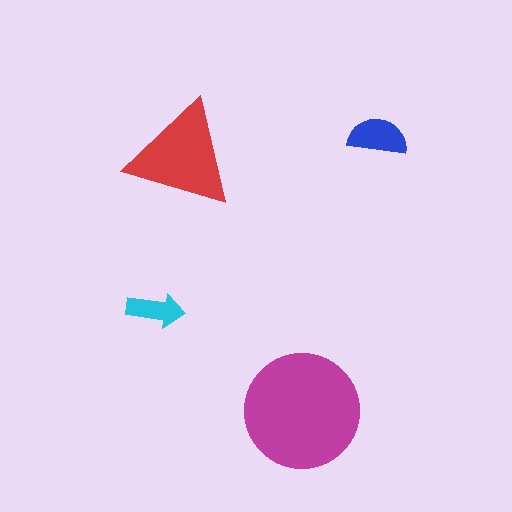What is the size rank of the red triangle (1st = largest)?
2nd.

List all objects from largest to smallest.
The magenta circle, the red triangle, the blue semicircle, the cyan arrow.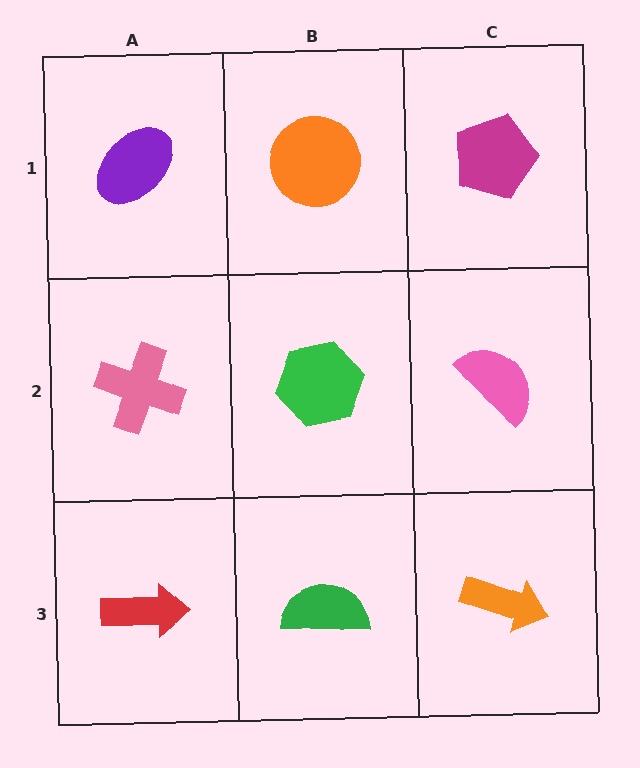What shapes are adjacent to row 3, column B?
A green hexagon (row 2, column B), a red arrow (row 3, column A), an orange arrow (row 3, column C).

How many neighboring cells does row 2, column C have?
3.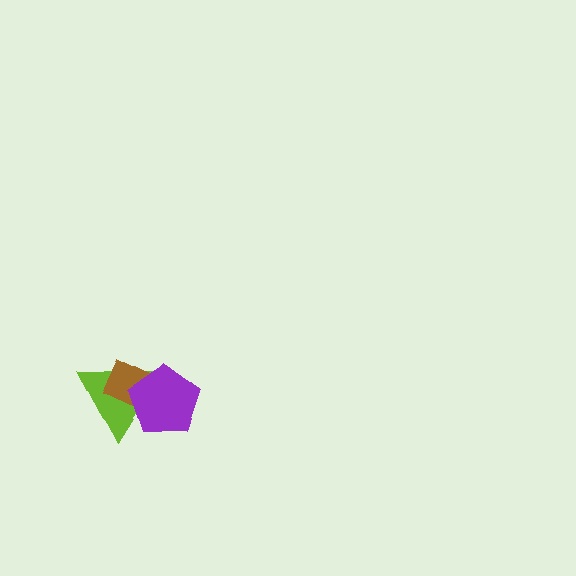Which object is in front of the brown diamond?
The purple pentagon is in front of the brown diamond.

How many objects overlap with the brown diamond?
2 objects overlap with the brown diamond.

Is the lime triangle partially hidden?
Yes, it is partially covered by another shape.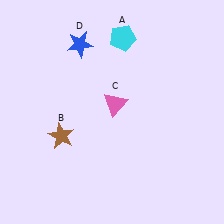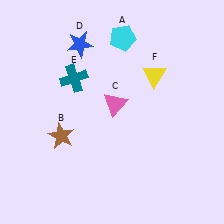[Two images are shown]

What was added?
A teal cross (E), a yellow triangle (F) were added in Image 2.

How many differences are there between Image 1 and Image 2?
There are 2 differences between the two images.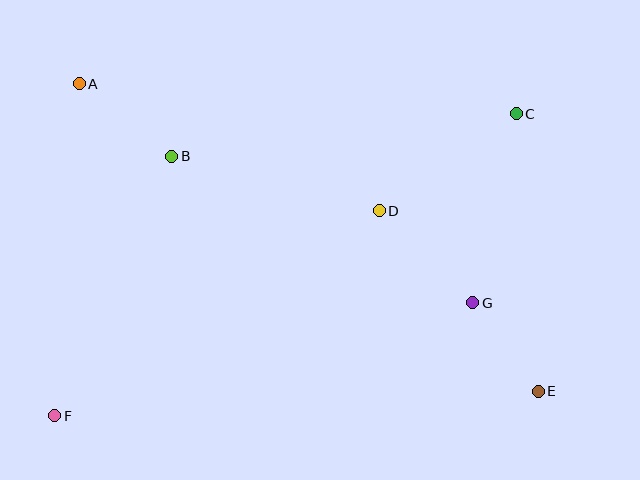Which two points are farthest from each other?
Points A and E are farthest from each other.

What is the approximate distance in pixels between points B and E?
The distance between B and E is approximately 435 pixels.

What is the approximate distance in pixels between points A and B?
The distance between A and B is approximately 118 pixels.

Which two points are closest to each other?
Points E and G are closest to each other.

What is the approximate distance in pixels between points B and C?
The distance between B and C is approximately 347 pixels.